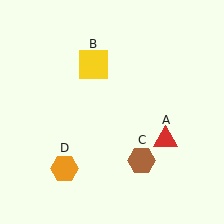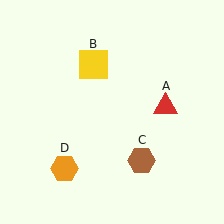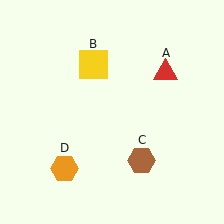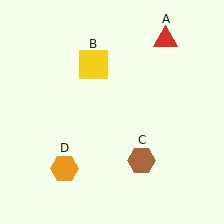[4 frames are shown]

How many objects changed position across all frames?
1 object changed position: red triangle (object A).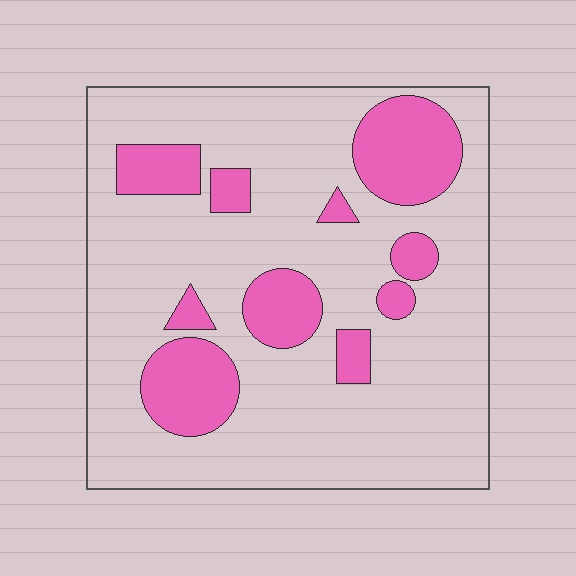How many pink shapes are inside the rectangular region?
10.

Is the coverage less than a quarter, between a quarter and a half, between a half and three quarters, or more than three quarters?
Less than a quarter.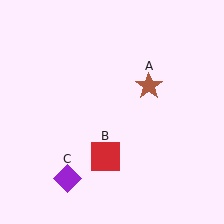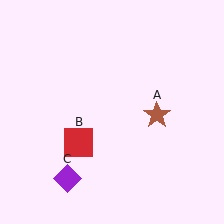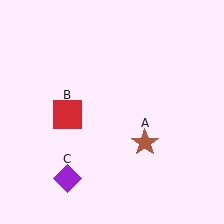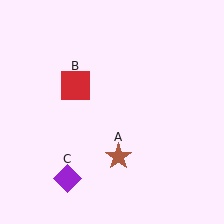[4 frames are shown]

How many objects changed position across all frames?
2 objects changed position: brown star (object A), red square (object B).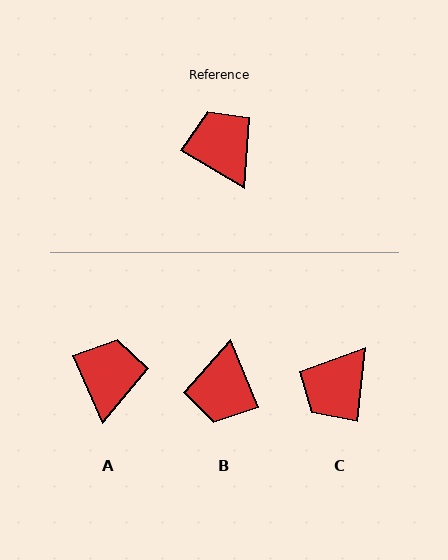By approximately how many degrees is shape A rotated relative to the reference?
Approximately 36 degrees clockwise.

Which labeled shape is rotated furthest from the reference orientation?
B, about 143 degrees away.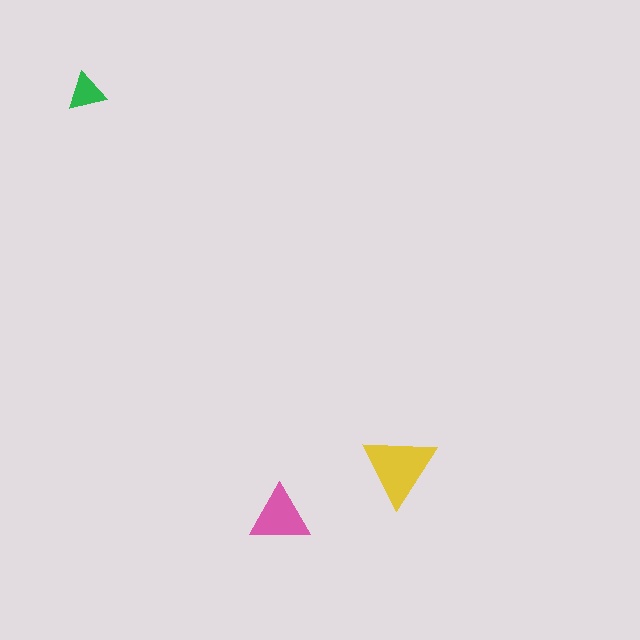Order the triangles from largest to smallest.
the yellow one, the pink one, the green one.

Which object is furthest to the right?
The yellow triangle is rightmost.